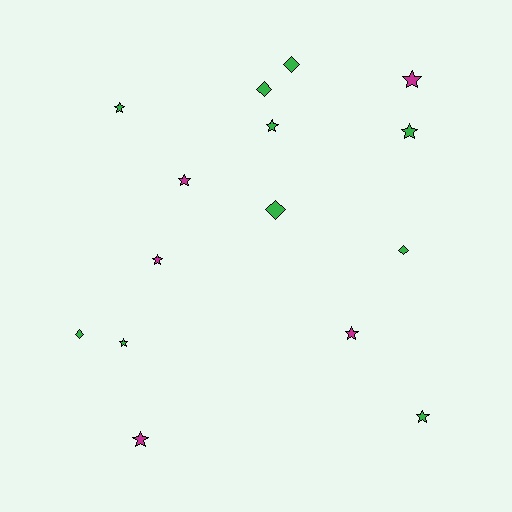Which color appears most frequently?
Green, with 10 objects.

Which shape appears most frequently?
Star, with 10 objects.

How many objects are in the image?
There are 15 objects.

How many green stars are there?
There are 5 green stars.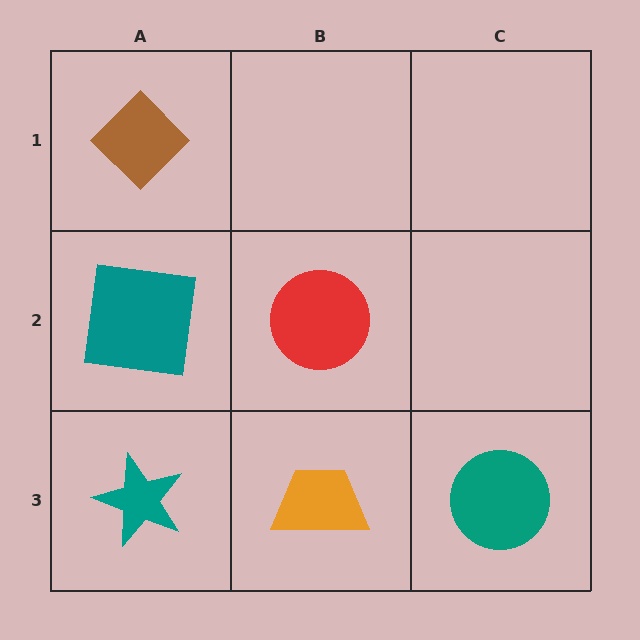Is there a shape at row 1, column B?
No, that cell is empty.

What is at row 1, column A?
A brown diamond.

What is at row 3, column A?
A teal star.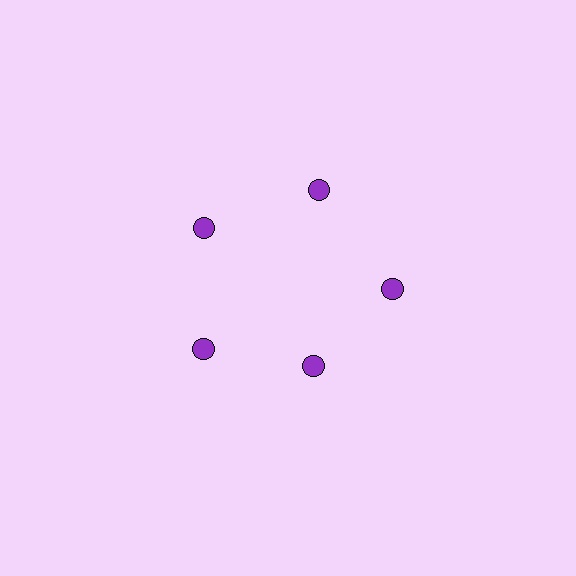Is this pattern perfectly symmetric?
No. The 5 purple circles are arranged in a ring, but one element near the 5 o'clock position is pulled inward toward the center, breaking the 5-fold rotational symmetry.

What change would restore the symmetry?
The symmetry would be restored by moving it outward, back onto the ring so that all 5 circles sit at equal angles and equal distance from the center.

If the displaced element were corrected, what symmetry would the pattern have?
It would have 5-fold rotational symmetry — the pattern would map onto itself every 72 degrees.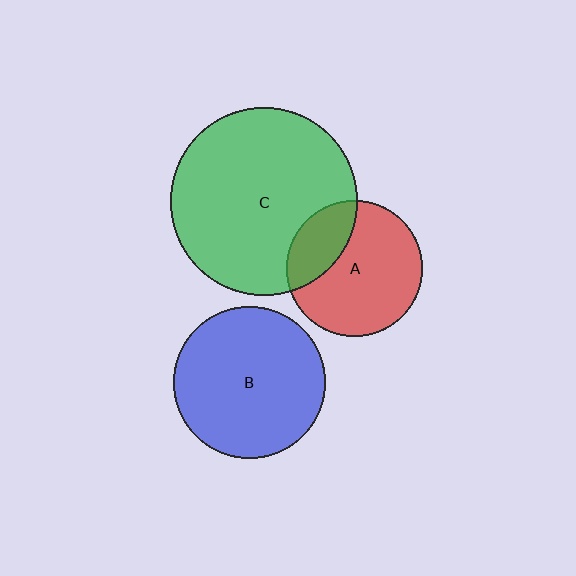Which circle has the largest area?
Circle C (green).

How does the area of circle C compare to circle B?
Approximately 1.5 times.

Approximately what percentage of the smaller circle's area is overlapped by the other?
Approximately 25%.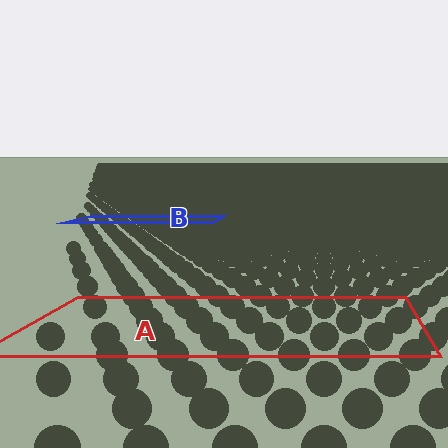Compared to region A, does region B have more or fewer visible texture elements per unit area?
Region B has more texture elements per unit area — they are packed more densely because it is farther away.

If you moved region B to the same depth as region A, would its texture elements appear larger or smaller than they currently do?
They would appear larger. At a closer depth, the same texture elements are projected at a bigger on-screen size.